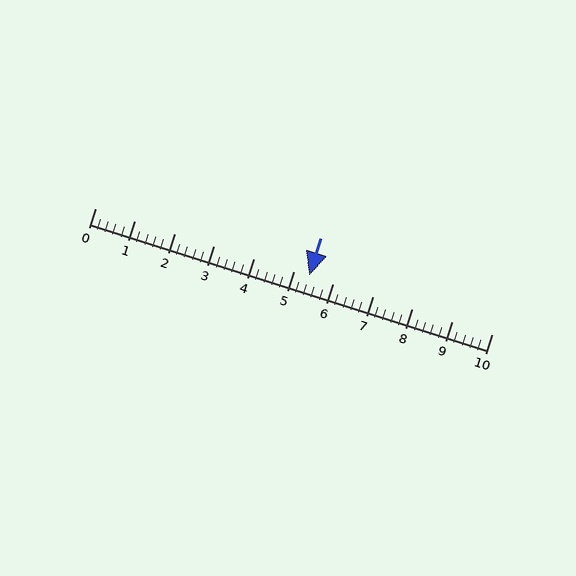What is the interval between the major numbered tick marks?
The major tick marks are spaced 1 units apart.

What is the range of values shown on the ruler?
The ruler shows values from 0 to 10.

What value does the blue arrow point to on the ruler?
The blue arrow points to approximately 5.4.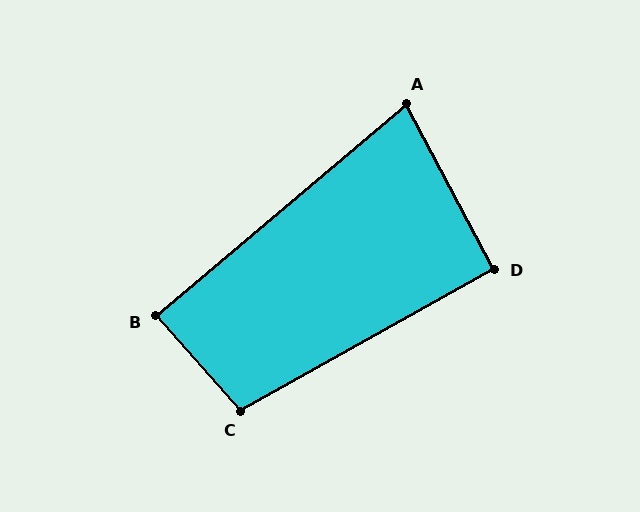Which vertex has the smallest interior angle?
A, at approximately 78 degrees.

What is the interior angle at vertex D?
Approximately 91 degrees (approximately right).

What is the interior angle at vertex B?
Approximately 89 degrees (approximately right).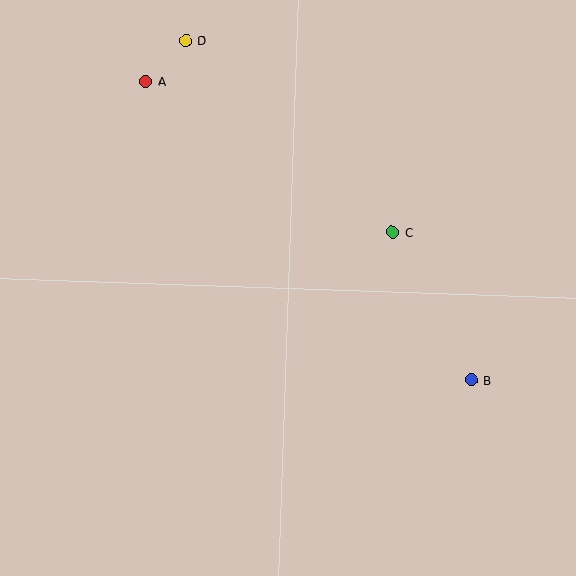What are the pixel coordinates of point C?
Point C is at (393, 232).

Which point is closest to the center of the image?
Point C at (393, 232) is closest to the center.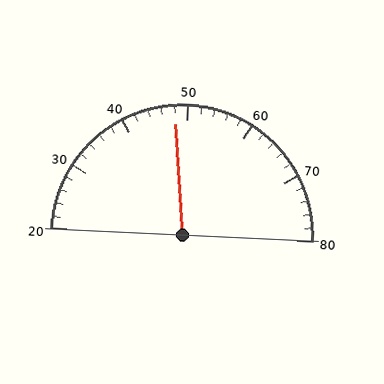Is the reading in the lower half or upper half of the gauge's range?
The reading is in the lower half of the range (20 to 80).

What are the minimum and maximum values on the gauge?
The gauge ranges from 20 to 80.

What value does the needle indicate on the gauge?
The needle indicates approximately 48.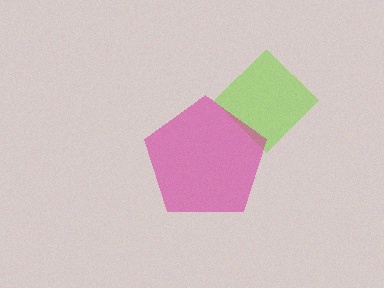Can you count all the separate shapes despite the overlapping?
Yes, there are 2 separate shapes.